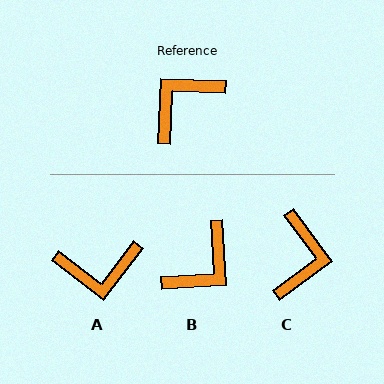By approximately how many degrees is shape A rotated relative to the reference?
Approximately 145 degrees counter-clockwise.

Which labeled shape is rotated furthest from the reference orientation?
B, about 174 degrees away.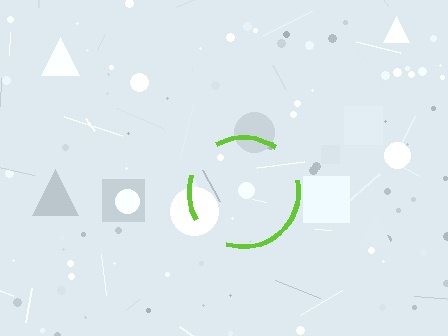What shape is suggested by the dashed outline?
The dashed outline suggests a circle.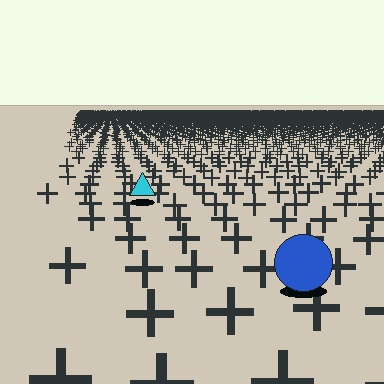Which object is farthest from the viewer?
The cyan triangle is farthest from the viewer. It appears smaller and the ground texture around it is denser.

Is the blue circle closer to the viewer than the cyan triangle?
Yes. The blue circle is closer — you can tell from the texture gradient: the ground texture is coarser near it.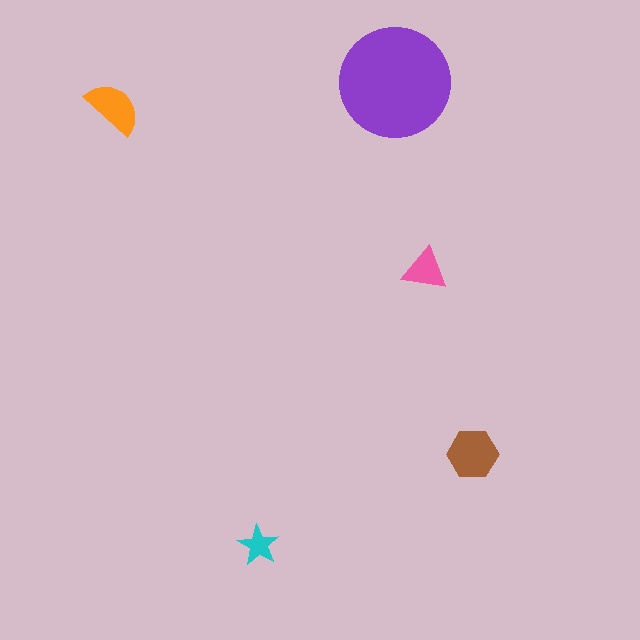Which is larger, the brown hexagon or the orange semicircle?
The brown hexagon.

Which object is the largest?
The purple circle.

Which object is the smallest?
The cyan star.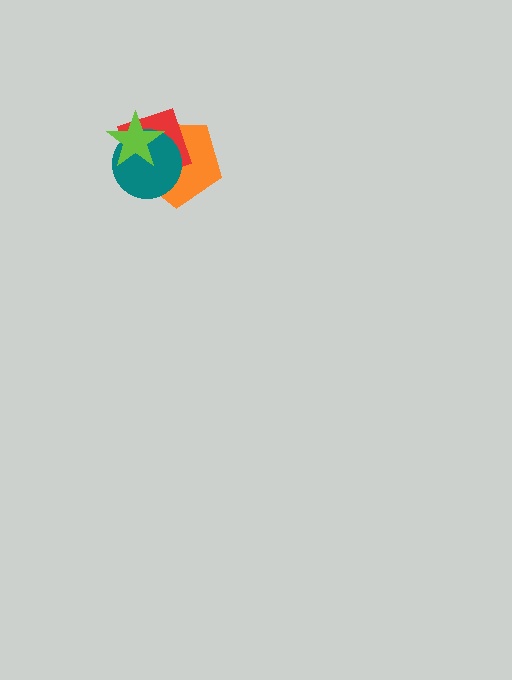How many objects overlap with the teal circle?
3 objects overlap with the teal circle.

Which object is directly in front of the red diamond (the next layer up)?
The teal circle is directly in front of the red diamond.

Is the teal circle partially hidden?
Yes, it is partially covered by another shape.